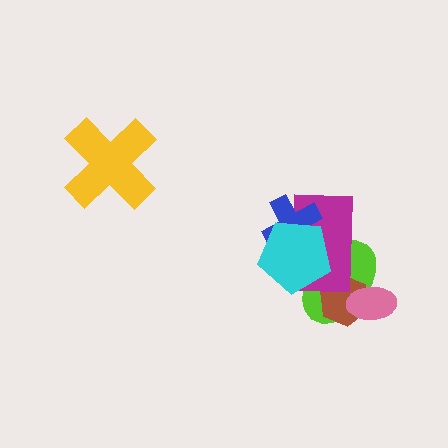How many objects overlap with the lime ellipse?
4 objects overlap with the lime ellipse.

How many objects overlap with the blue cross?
2 objects overlap with the blue cross.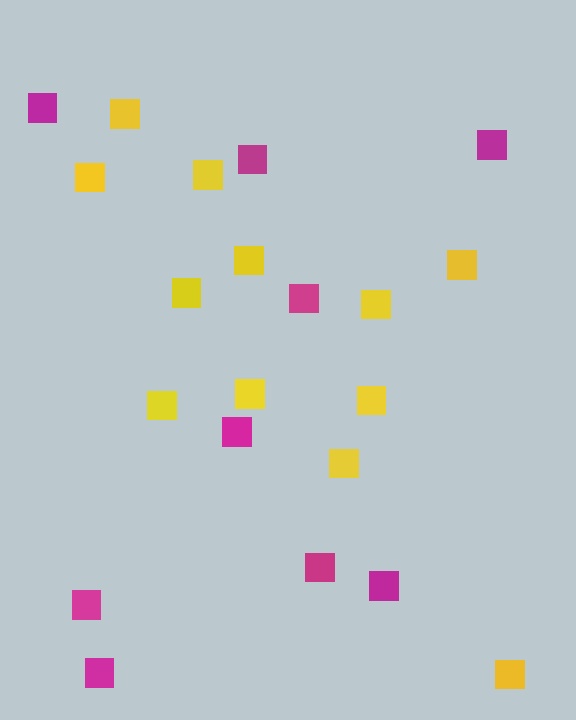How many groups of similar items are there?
There are 2 groups: one group of magenta squares (9) and one group of yellow squares (12).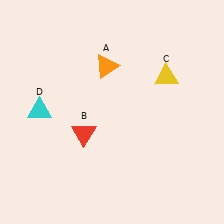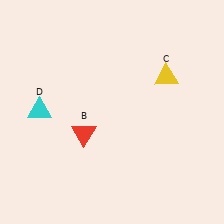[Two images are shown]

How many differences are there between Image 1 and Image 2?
There is 1 difference between the two images.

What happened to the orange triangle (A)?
The orange triangle (A) was removed in Image 2. It was in the top-left area of Image 1.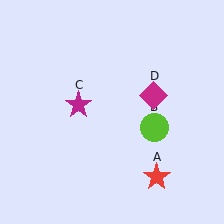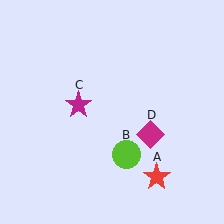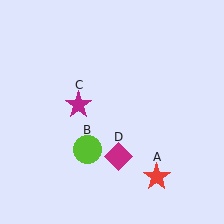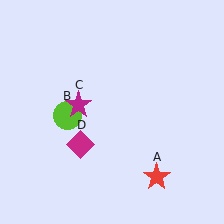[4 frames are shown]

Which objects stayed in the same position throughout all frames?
Red star (object A) and magenta star (object C) remained stationary.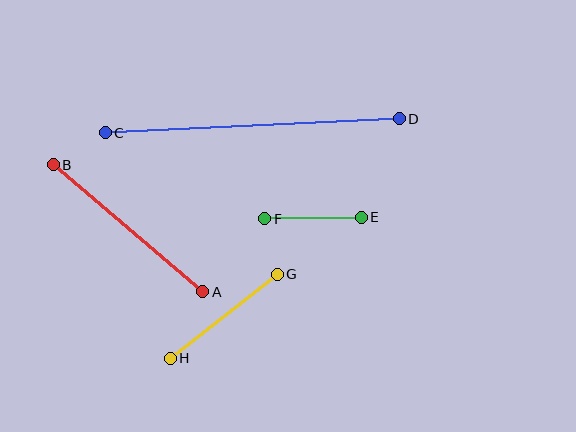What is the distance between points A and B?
The distance is approximately 196 pixels.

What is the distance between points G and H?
The distance is approximately 136 pixels.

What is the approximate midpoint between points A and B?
The midpoint is at approximately (128, 228) pixels.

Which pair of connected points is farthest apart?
Points C and D are farthest apart.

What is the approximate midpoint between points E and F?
The midpoint is at approximately (313, 218) pixels.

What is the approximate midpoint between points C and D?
The midpoint is at approximately (252, 126) pixels.